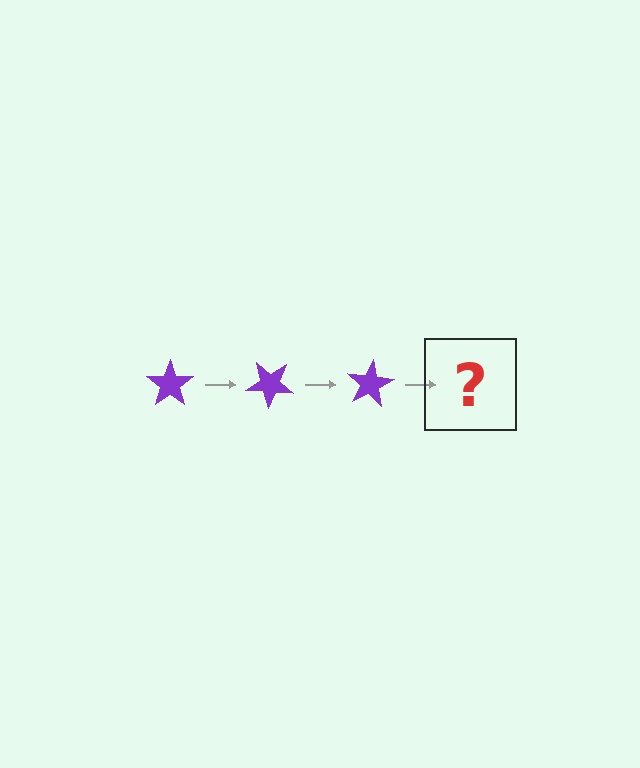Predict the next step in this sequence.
The next step is a purple star rotated 120 degrees.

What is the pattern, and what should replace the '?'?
The pattern is that the star rotates 40 degrees each step. The '?' should be a purple star rotated 120 degrees.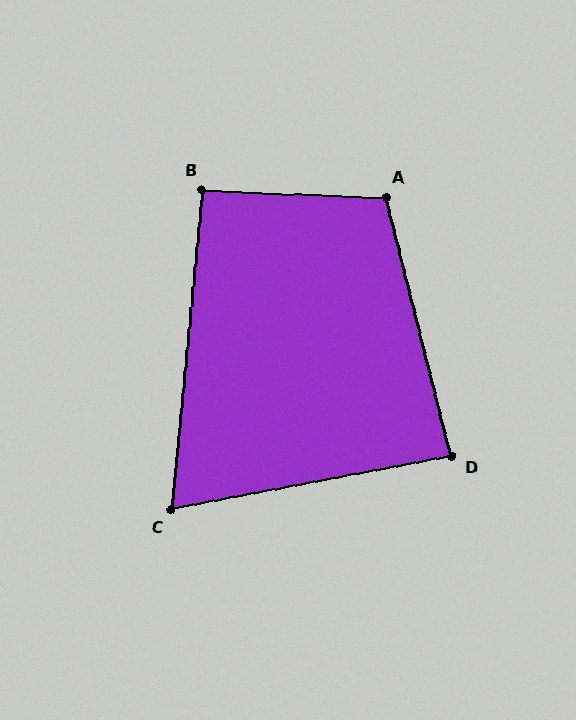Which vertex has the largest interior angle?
A, at approximately 106 degrees.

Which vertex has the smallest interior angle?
C, at approximately 74 degrees.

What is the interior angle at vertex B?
Approximately 93 degrees (approximately right).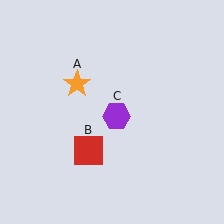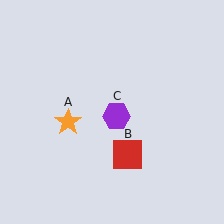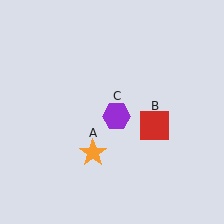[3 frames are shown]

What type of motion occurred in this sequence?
The orange star (object A), red square (object B) rotated counterclockwise around the center of the scene.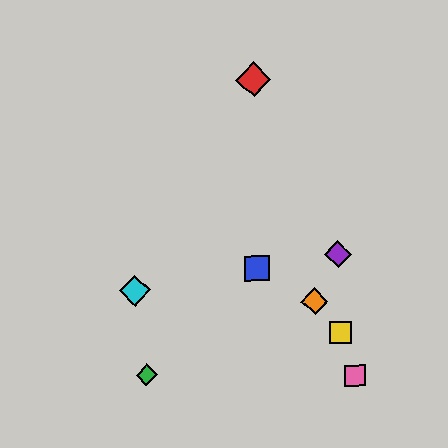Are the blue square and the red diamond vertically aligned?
Yes, both are at x≈257.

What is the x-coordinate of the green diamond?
The green diamond is at x≈147.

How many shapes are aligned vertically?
2 shapes (the red diamond, the blue square) are aligned vertically.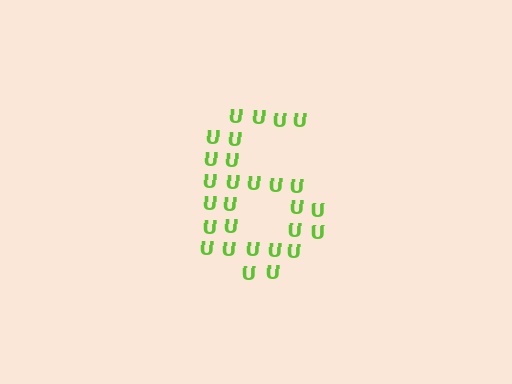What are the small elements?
The small elements are letter U's.